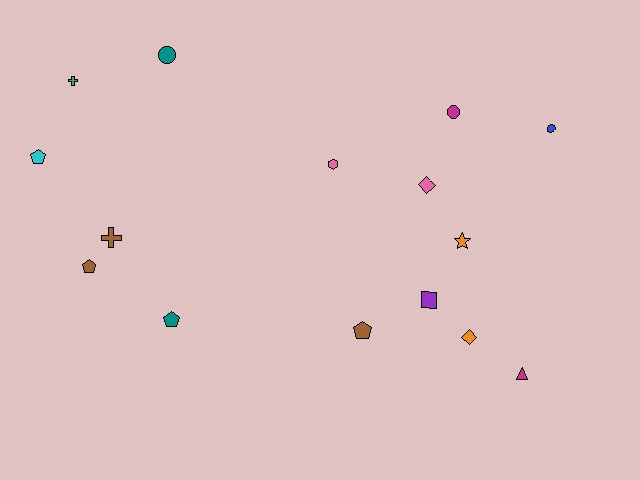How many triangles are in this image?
There is 1 triangle.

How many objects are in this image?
There are 15 objects.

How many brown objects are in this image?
There are 3 brown objects.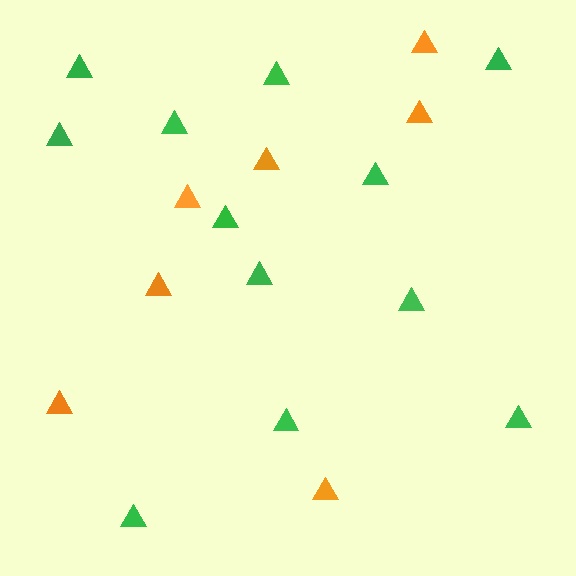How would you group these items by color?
There are 2 groups: one group of orange triangles (7) and one group of green triangles (12).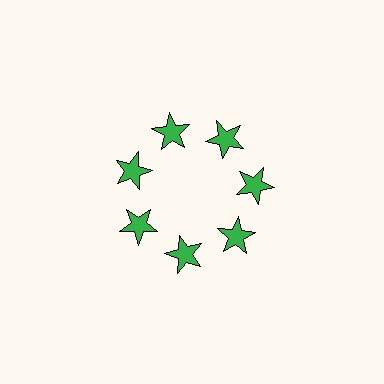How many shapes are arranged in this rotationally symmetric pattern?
There are 7 shapes, arranged in 7 groups of 1.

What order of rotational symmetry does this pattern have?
This pattern has 7-fold rotational symmetry.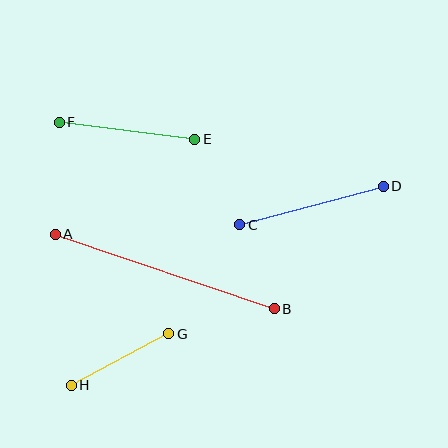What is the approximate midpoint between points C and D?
The midpoint is at approximately (312, 206) pixels.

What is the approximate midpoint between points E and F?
The midpoint is at approximately (127, 131) pixels.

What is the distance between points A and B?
The distance is approximately 231 pixels.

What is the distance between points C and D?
The distance is approximately 149 pixels.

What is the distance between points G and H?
The distance is approximately 110 pixels.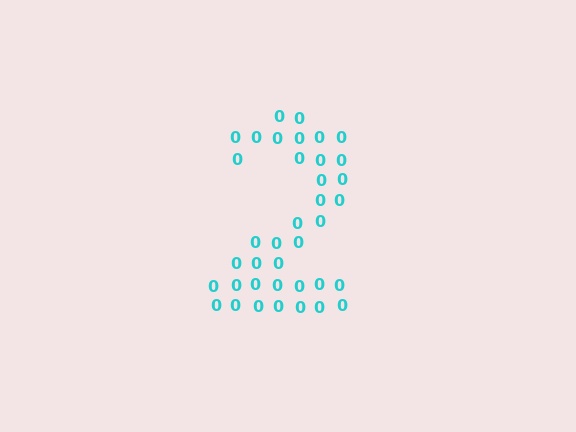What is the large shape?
The large shape is the digit 2.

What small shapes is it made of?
It is made of small digit 0's.